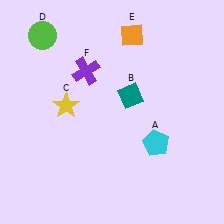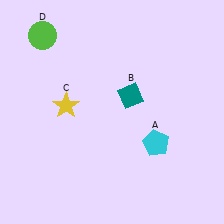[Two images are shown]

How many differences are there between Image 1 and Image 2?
There are 2 differences between the two images.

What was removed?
The purple cross (F), the orange diamond (E) were removed in Image 2.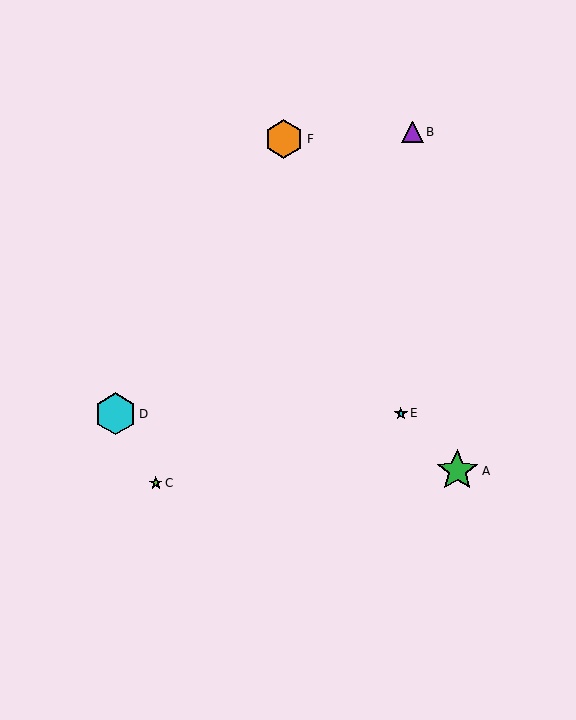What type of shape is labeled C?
Shape C is a lime star.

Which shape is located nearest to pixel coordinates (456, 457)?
The green star (labeled A) at (457, 471) is nearest to that location.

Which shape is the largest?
The green star (labeled A) is the largest.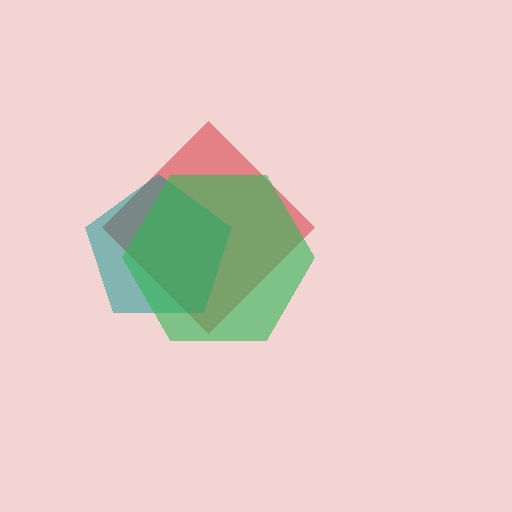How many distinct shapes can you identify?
There are 3 distinct shapes: a red diamond, a teal pentagon, a green hexagon.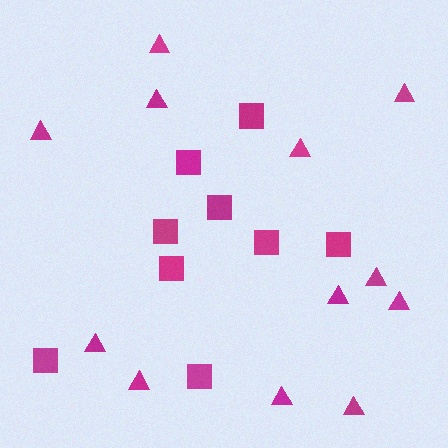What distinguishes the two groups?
There are 2 groups: one group of squares (9) and one group of triangles (12).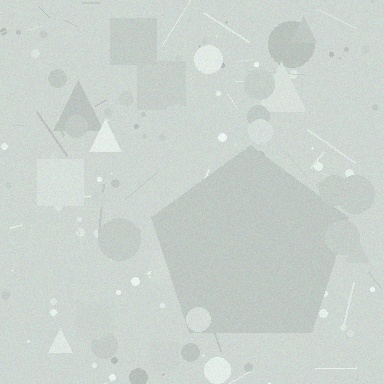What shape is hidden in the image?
A pentagon is hidden in the image.